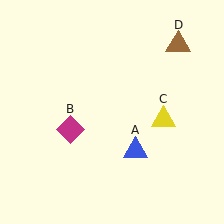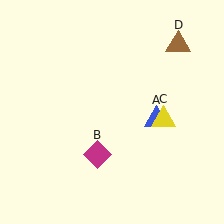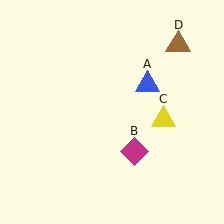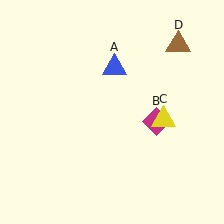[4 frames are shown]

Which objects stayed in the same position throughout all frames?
Yellow triangle (object C) and brown triangle (object D) remained stationary.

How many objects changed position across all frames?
2 objects changed position: blue triangle (object A), magenta diamond (object B).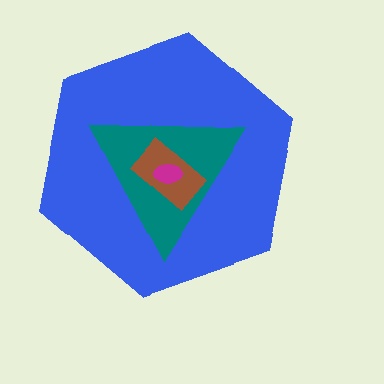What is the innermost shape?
The magenta ellipse.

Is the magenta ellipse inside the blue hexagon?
Yes.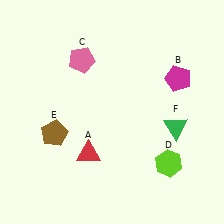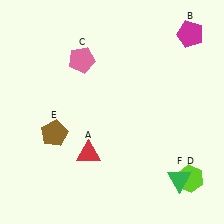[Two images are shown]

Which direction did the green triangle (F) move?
The green triangle (F) moved down.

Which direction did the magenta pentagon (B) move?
The magenta pentagon (B) moved up.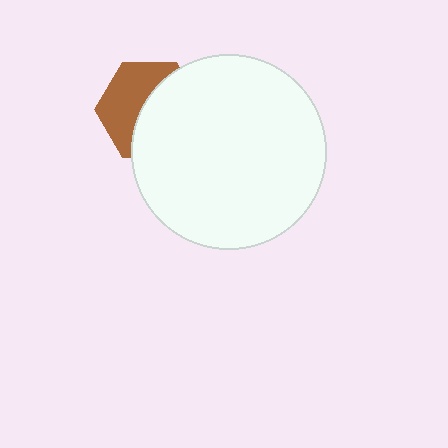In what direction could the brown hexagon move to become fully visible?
The brown hexagon could move left. That would shift it out from behind the white circle entirely.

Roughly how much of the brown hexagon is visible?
About half of it is visible (roughly 46%).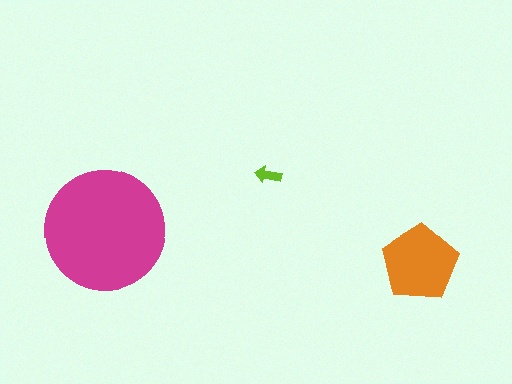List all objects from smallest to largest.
The lime arrow, the orange pentagon, the magenta circle.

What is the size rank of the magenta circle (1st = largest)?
1st.